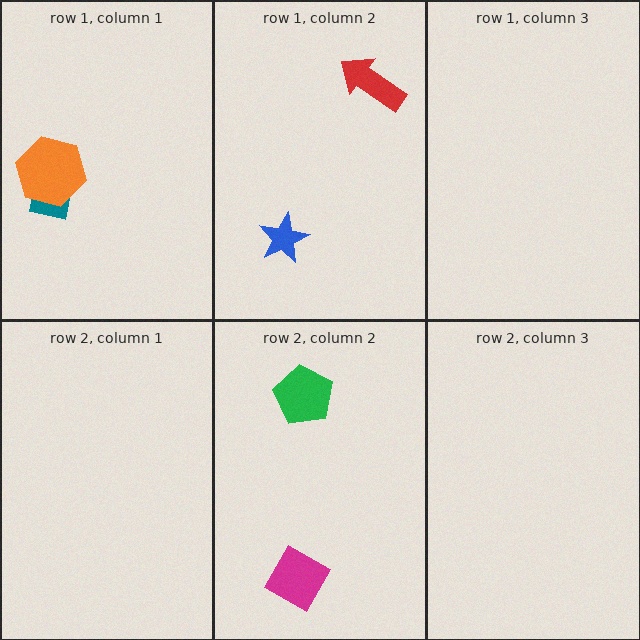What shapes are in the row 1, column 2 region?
The blue star, the red arrow.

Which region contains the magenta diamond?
The row 2, column 2 region.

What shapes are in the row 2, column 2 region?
The green pentagon, the magenta diamond.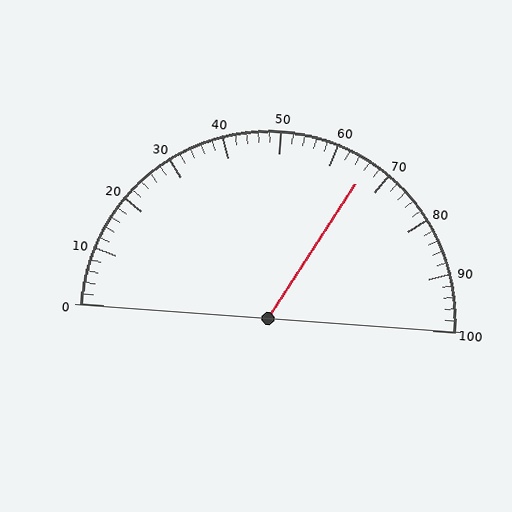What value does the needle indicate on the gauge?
The needle indicates approximately 66.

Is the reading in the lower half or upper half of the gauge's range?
The reading is in the upper half of the range (0 to 100).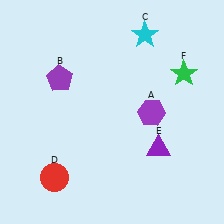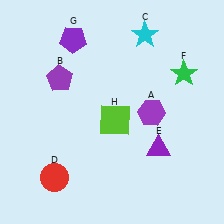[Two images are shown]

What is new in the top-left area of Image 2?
A purple pentagon (G) was added in the top-left area of Image 2.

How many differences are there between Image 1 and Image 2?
There are 2 differences between the two images.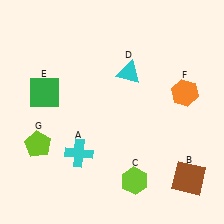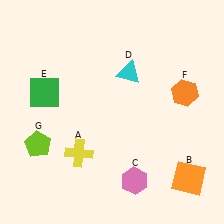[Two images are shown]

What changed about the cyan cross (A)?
In Image 1, A is cyan. In Image 2, it changed to yellow.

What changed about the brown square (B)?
In Image 1, B is brown. In Image 2, it changed to orange.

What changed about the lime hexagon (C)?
In Image 1, C is lime. In Image 2, it changed to pink.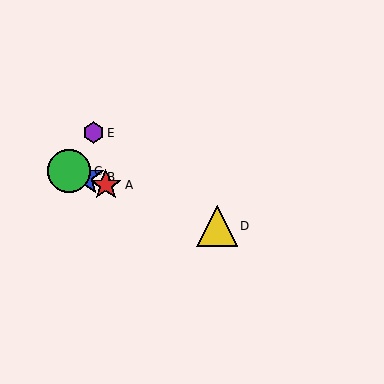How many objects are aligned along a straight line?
4 objects (A, B, C, D) are aligned along a straight line.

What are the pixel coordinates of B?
Object B is at (84, 177).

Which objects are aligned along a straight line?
Objects A, B, C, D are aligned along a straight line.